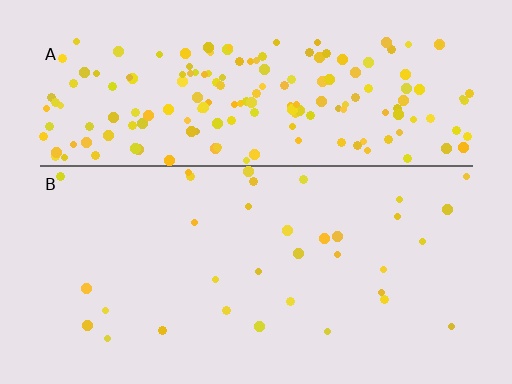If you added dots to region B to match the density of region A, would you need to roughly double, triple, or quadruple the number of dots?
Approximately quadruple.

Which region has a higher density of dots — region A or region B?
A (the top).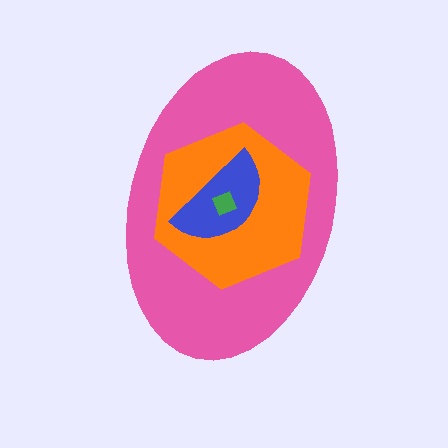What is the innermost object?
The green diamond.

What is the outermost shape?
The pink ellipse.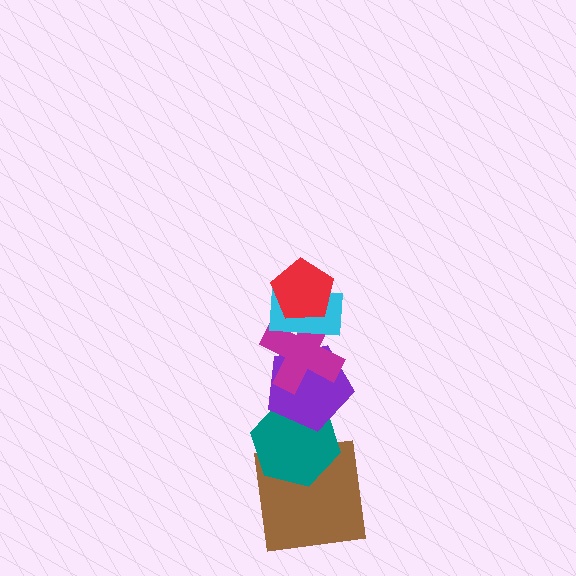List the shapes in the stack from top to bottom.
From top to bottom: the red pentagon, the cyan rectangle, the magenta cross, the purple pentagon, the teal hexagon, the brown square.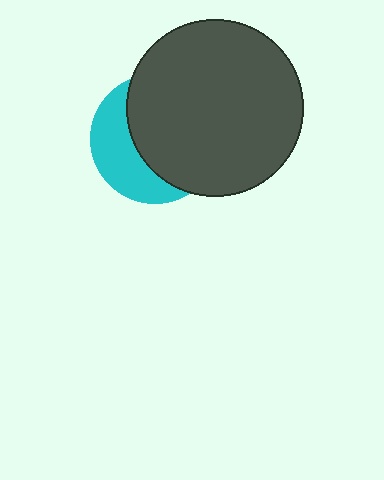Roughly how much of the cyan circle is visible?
A small part of it is visible (roughly 37%).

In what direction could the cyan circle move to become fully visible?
The cyan circle could move left. That would shift it out from behind the dark gray circle entirely.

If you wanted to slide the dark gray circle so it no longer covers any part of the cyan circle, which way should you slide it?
Slide it right — that is the most direct way to separate the two shapes.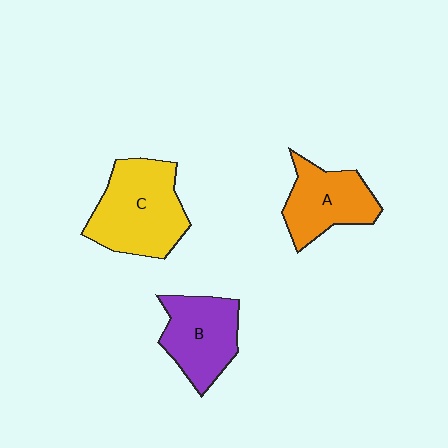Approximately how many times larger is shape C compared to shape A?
Approximately 1.4 times.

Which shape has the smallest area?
Shape A (orange).